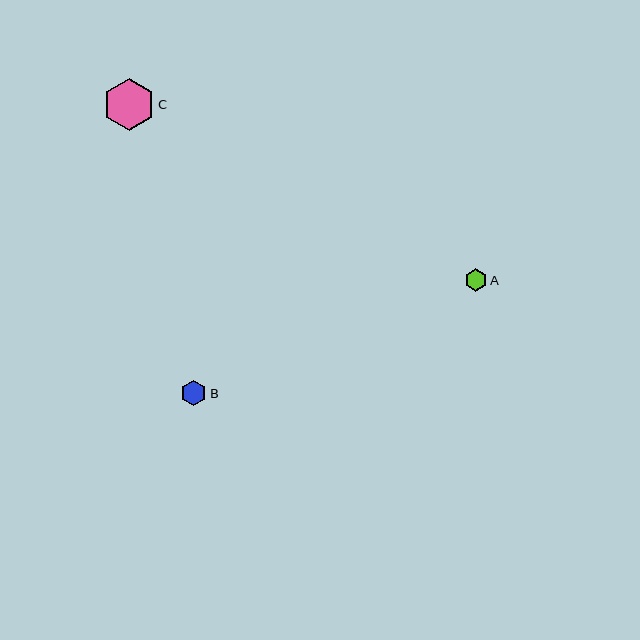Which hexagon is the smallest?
Hexagon A is the smallest with a size of approximately 23 pixels.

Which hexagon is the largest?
Hexagon C is the largest with a size of approximately 52 pixels.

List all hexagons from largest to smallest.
From largest to smallest: C, B, A.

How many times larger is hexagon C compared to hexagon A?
Hexagon C is approximately 2.3 times the size of hexagon A.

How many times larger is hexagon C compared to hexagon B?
Hexagon C is approximately 2.0 times the size of hexagon B.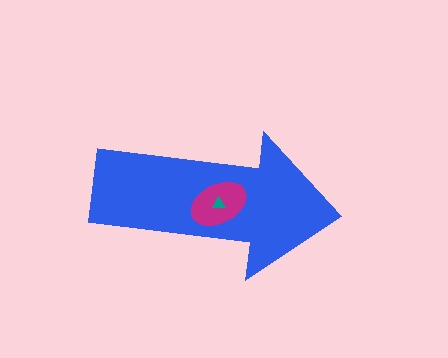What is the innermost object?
The teal triangle.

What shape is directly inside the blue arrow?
The magenta ellipse.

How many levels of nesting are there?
3.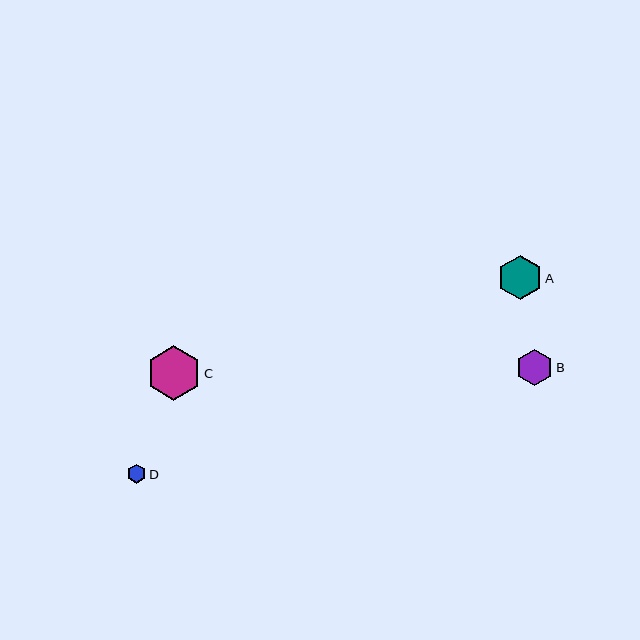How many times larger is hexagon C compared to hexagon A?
Hexagon C is approximately 1.2 times the size of hexagon A.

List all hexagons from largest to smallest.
From largest to smallest: C, A, B, D.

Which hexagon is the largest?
Hexagon C is the largest with a size of approximately 55 pixels.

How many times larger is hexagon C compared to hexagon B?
Hexagon C is approximately 1.5 times the size of hexagon B.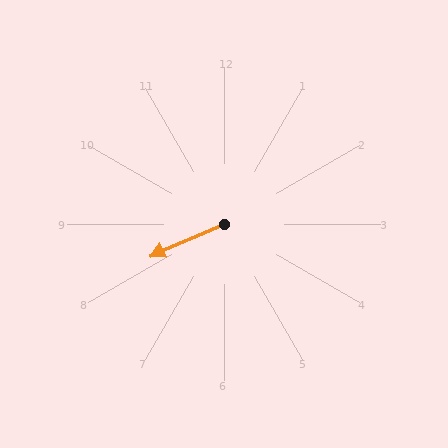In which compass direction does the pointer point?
Southwest.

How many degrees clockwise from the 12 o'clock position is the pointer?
Approximately 247 degrees.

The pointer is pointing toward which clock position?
Roughly 8 o'clock.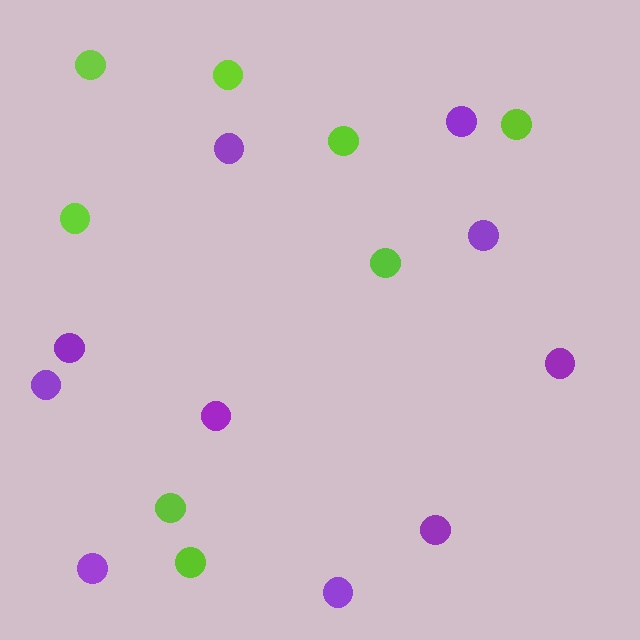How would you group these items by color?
There are 2 groups: one group of purple circles (10) and one group of lime circles (8).